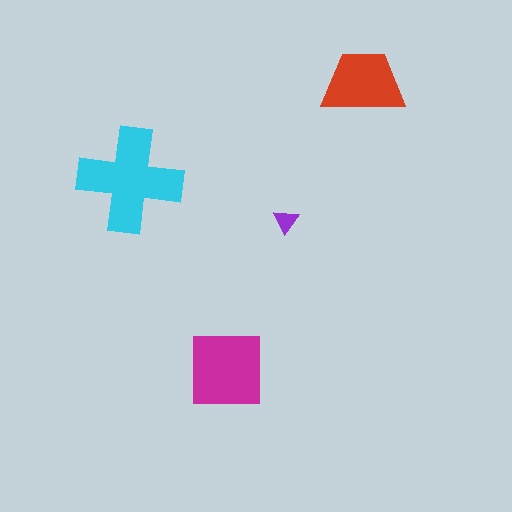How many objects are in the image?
There are 4 objects in the image.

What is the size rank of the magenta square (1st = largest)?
2nd.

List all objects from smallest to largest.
The purple triangle, the red trapezoid, the magenta square, the cyan cross.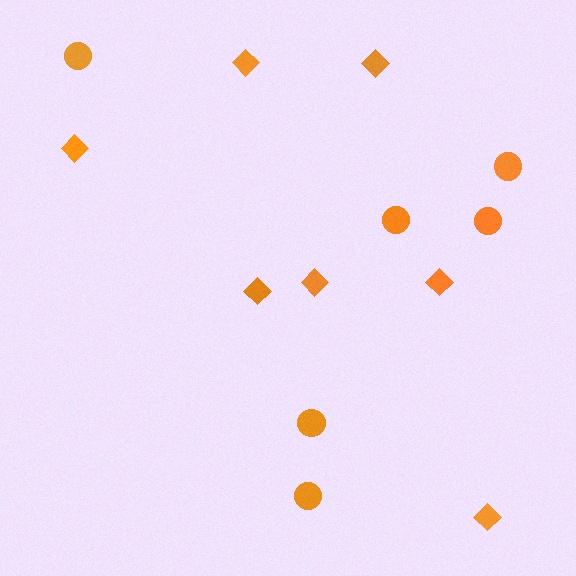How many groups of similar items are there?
There are 2 groups: one group of circles (6) and one group of diamonds (7).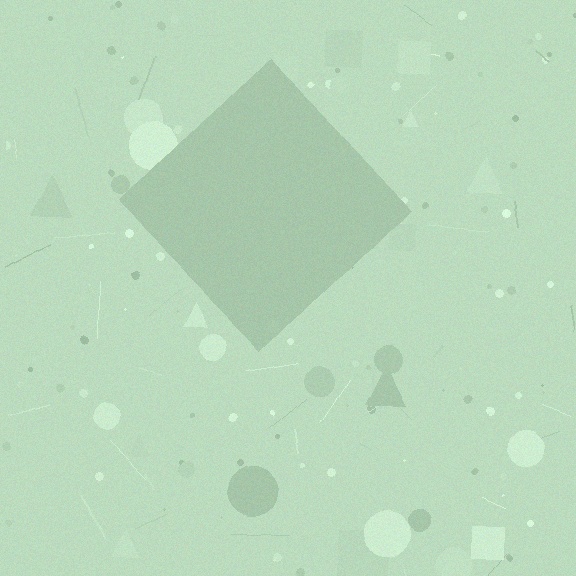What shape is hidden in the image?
A diamond is hidden in the image.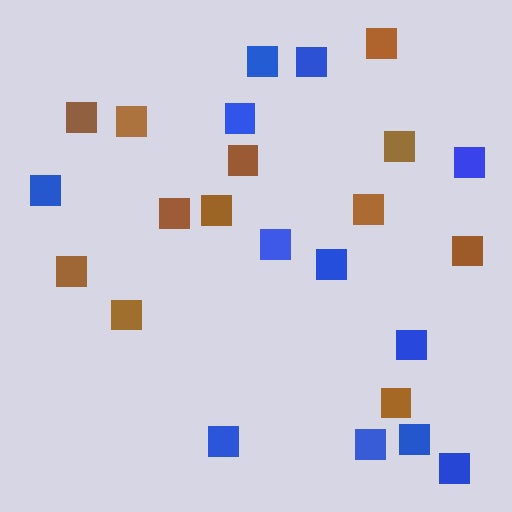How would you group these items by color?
There are 2 groups: one group of blue squares (12) and one group of brown squares (12).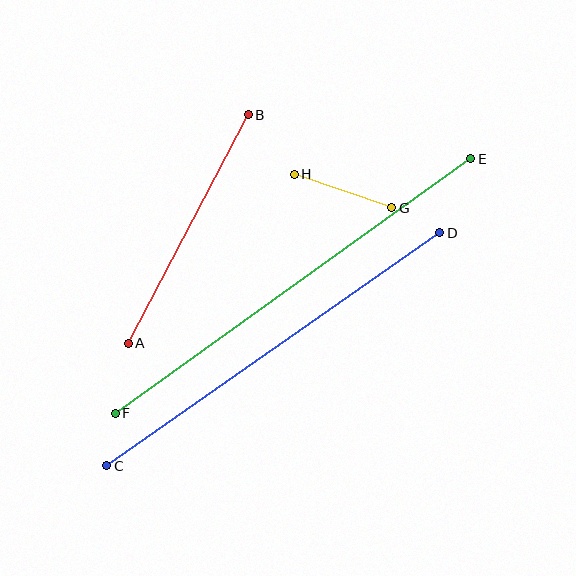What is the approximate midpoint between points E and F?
The midpoint is at approximately (293, 286) pixels.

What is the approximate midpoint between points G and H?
The midpoint is at approximately (343, 191) pixels.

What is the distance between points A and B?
The distance is approximately 258 pixels.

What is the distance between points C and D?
The distance is approximately 407 pixels.